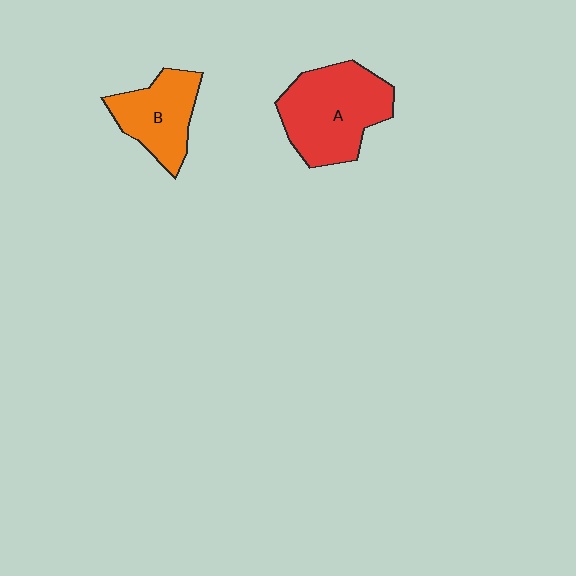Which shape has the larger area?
Shape A (red).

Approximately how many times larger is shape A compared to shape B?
Approximately 1.5 times.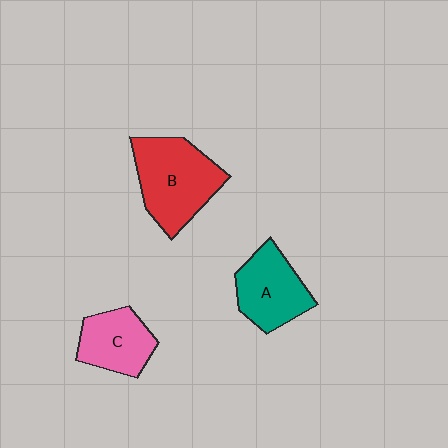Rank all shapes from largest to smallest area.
From largest to smallest: B (red), A (teal), C (pink).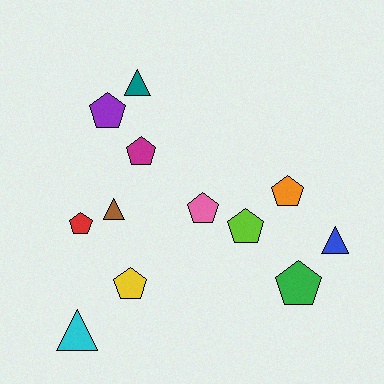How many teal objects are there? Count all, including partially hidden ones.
There is 1 teal object.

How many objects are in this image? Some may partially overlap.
There are 12 objects.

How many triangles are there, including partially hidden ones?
There are 4 triangles.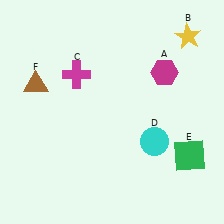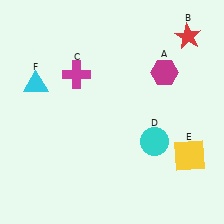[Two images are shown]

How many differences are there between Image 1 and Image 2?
There are 3 differences between the two images.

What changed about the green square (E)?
In Image 1, E is green. In Image 2, it changed to yellow.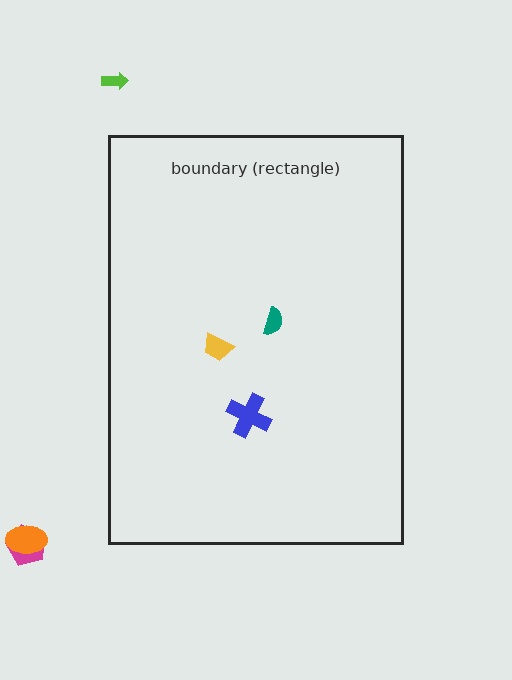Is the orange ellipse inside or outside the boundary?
Outside.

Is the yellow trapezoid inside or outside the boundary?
Inside.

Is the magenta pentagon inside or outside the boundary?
Outside.